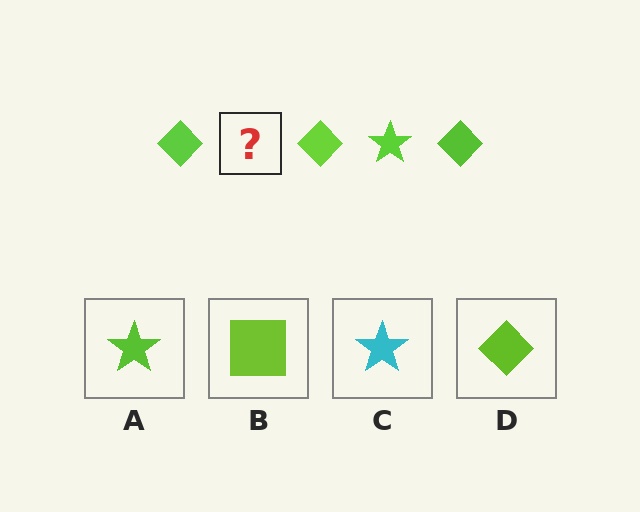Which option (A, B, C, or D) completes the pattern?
A.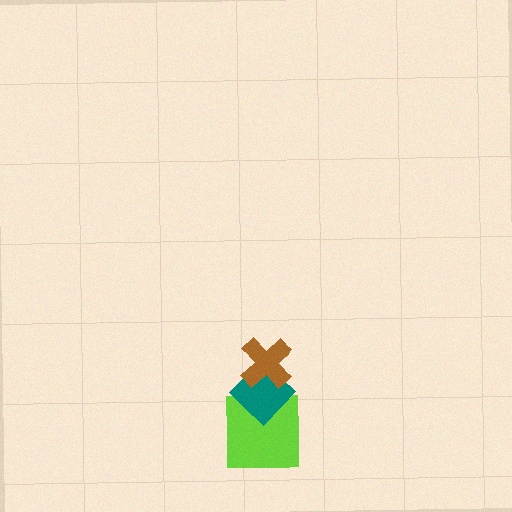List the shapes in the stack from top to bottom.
From top to bottom: the brown cross, the teal diamond, the lime square.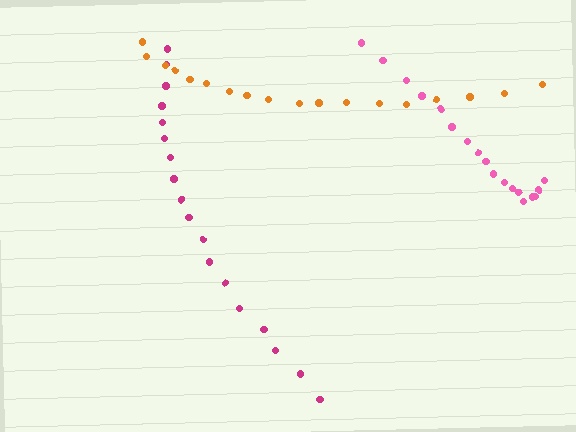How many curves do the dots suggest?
There are 3 distinct paths.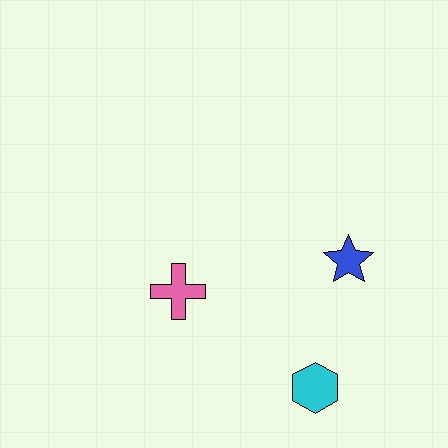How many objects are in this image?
There are 3 objects.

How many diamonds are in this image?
There are no diamonds.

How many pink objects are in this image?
There is 1 pink object.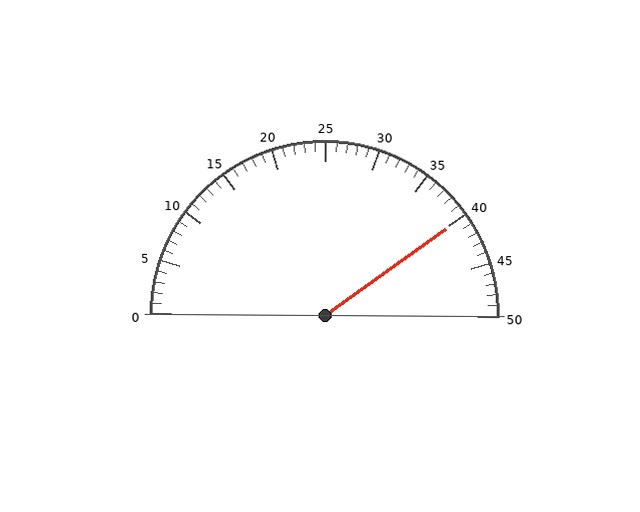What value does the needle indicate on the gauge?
The needle indicates approximately 40.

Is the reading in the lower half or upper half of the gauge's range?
The reading is in the upper half of the range (0 to 50).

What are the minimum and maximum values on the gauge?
The gauge ranges from 0 to 50.